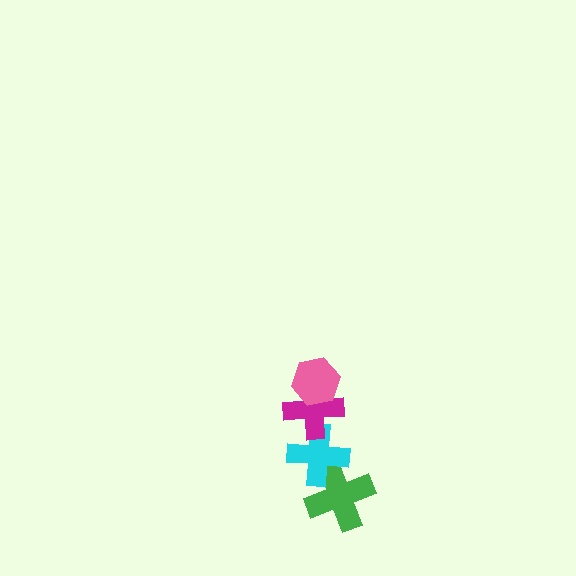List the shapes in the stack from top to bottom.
From top to bottom: the pink hexagon, the magenta cross, the cyan cross, the green cross.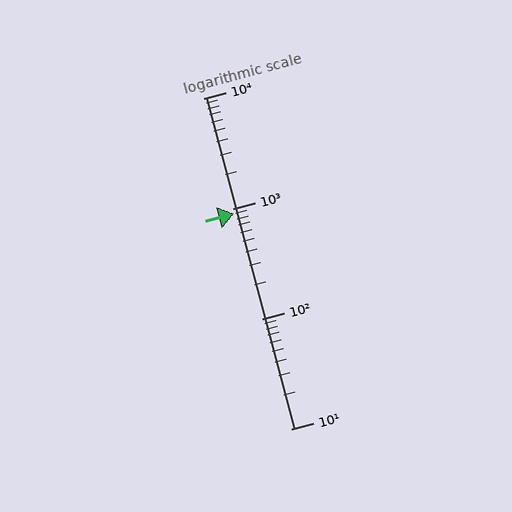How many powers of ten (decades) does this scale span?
The scale spans 3 decades, from 10 to 10000.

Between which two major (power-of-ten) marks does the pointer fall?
The pointer is between 100 and 1000.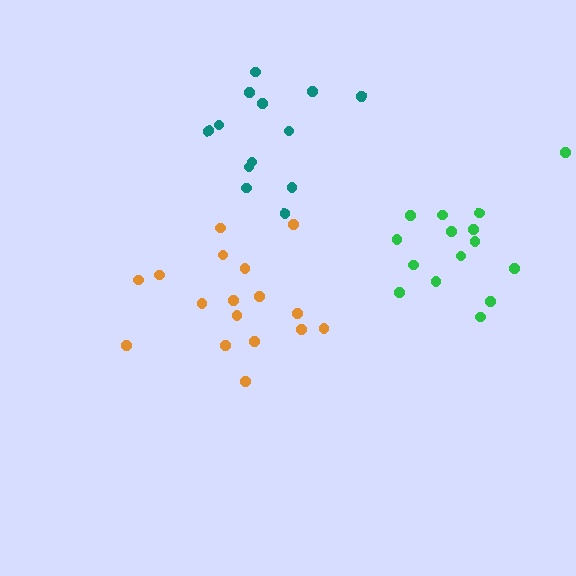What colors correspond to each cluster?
The clusters are colored: orange, teal, green.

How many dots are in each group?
Group 1: 17 dots, Group 2: 13 dots, Group 3: 15 dots (45 total).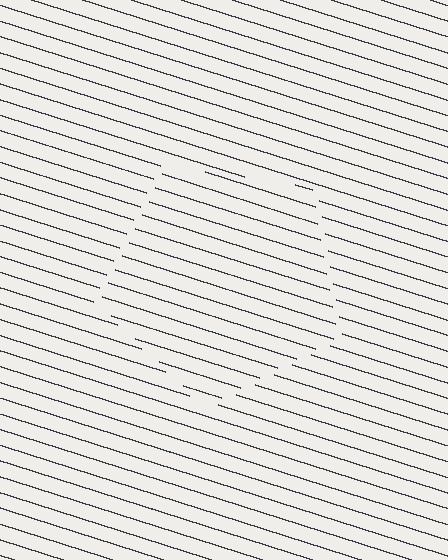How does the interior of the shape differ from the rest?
The interior of the shape contains the same grating, shifted by half a period — the contour is defined by the phase discontinuity where line-ends from the inner and outer gratings abut.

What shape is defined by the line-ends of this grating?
An illusory pentagon. The interior of the shape contains the same grating, shifted by half a period — the contour is defined by the phase discontinuity where line-ends from the inner and outer gratings abut.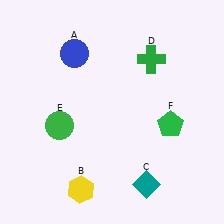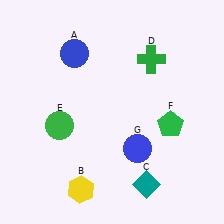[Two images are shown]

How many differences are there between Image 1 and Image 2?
There is 1 difference between the two images.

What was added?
A blue circle (G) was added in Image 2.